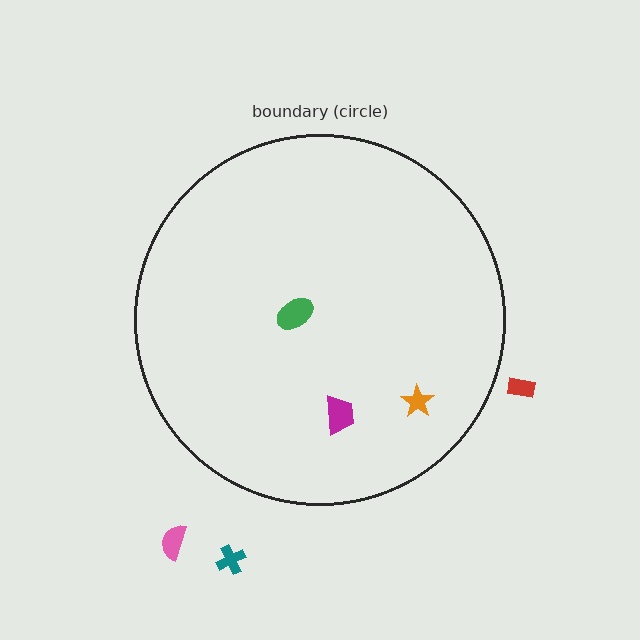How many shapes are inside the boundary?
3 inside, 3 outside.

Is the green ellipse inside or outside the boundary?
Inside.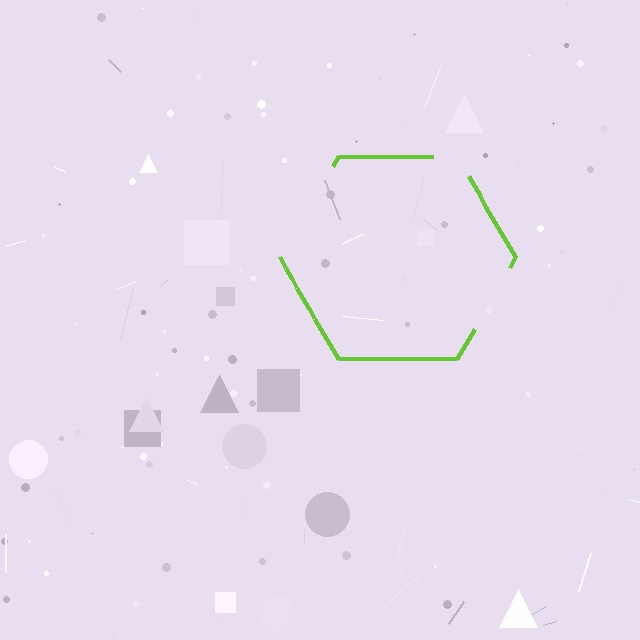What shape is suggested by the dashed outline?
The dashed outline suggests a hexagon.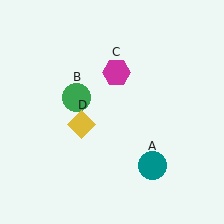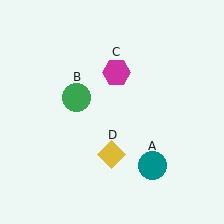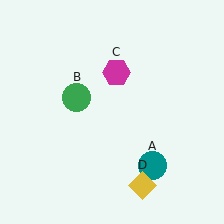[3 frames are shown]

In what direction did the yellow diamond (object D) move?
The yellow diamond (object D) moved down and to the right.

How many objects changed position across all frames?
1 object changed position: yellow diamond (object D).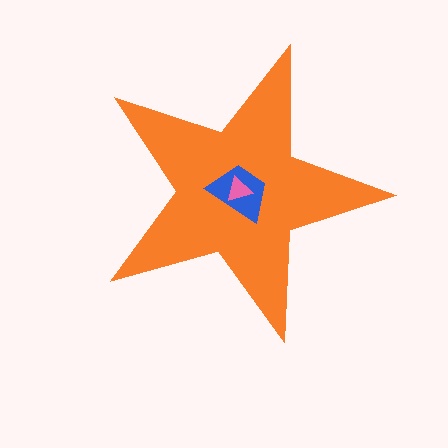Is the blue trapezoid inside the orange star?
Yes.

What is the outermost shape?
The orange star.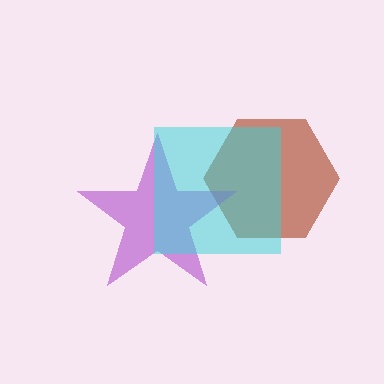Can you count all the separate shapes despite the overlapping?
Yes, there are 3 separate shapes.